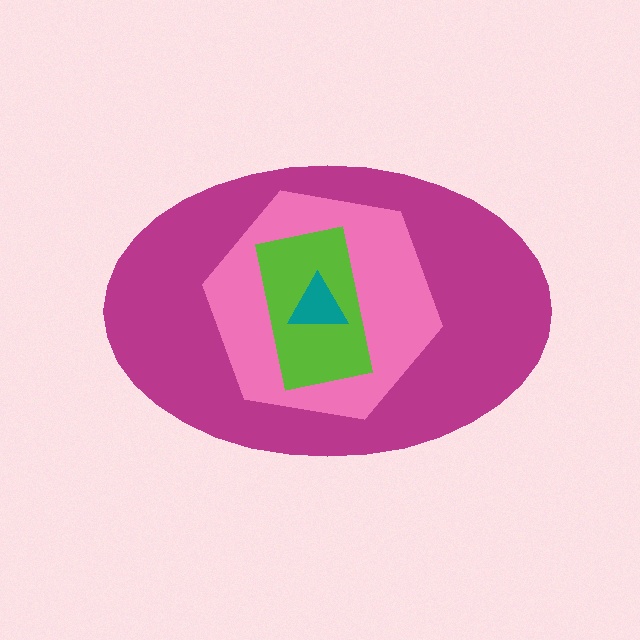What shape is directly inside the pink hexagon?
The lime rectangle.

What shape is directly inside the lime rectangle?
The teal triangle.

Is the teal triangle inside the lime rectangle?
Yes.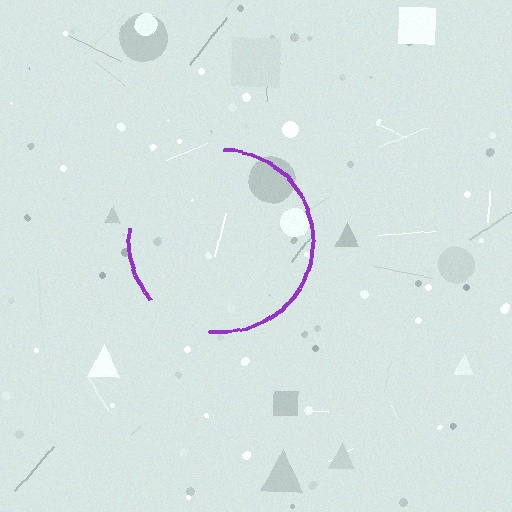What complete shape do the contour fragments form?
The contour fragments form a circle.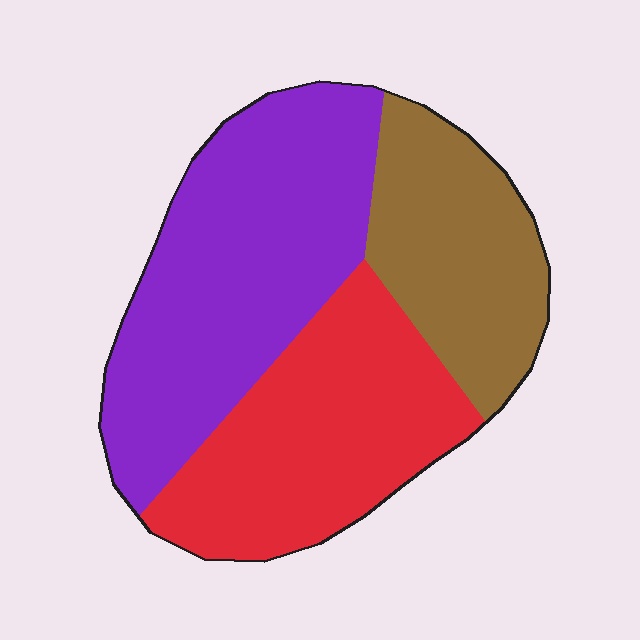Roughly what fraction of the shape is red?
Red covers 33% of the shape.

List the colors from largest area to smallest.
From largest to smallest: purple, red, brown.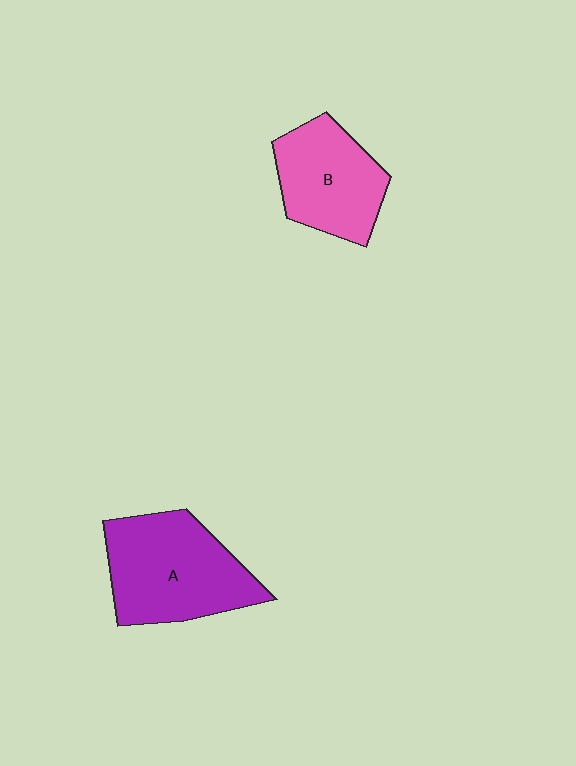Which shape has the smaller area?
Shape B (pink).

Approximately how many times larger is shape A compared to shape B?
Approximately 1.3 times.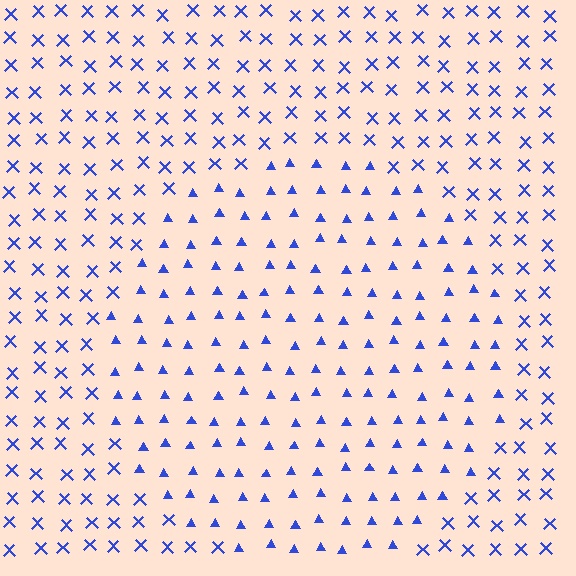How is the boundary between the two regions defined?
The boundary is defined by a change in element shape: triangles inside vs. X marks outside. All elements share the same color and spacing.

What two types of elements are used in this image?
The image uses triangles inside the circle region and X marks outside it.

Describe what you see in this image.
The image is filled with small blue elements arranged in a uniform grid. A circle-shaped region contains triangles, while the surrounding area contains X marks. The boundary is defined purely by the change in element shape.